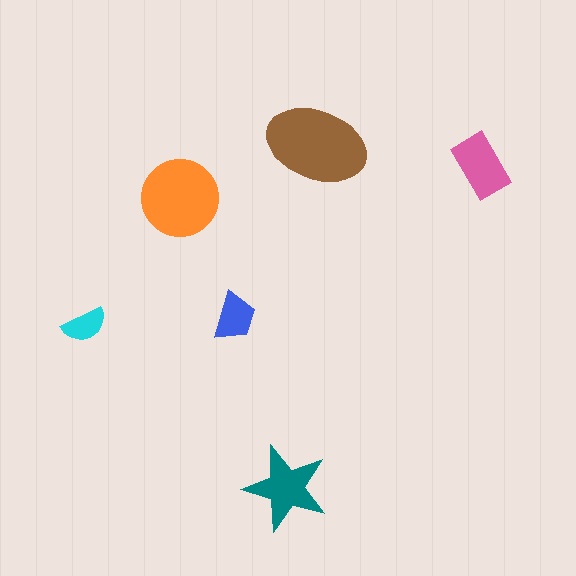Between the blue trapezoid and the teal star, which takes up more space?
The teal star.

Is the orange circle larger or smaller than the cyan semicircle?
Larger.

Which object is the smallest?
The cyan semicircle.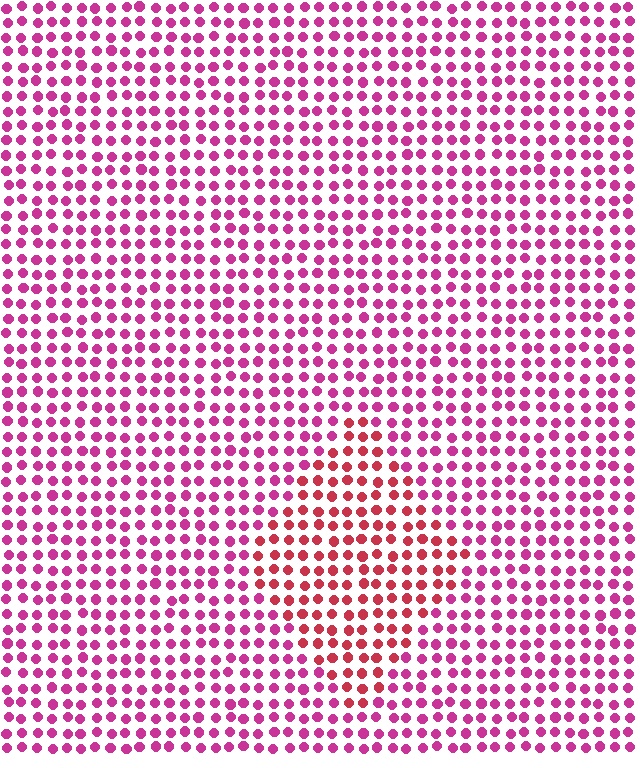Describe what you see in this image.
The image is filled with small magenta elements in a uniform arrangement. A diamond-shaped region is visible where the elements are tinted to a slightly different hue, forming a subtle color boundary.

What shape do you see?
I see a diamond.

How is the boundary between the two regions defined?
The boundary is defined purely by a slight shift in hue (about 31 degrees). Spacing, size, and orientation are identical on both sides.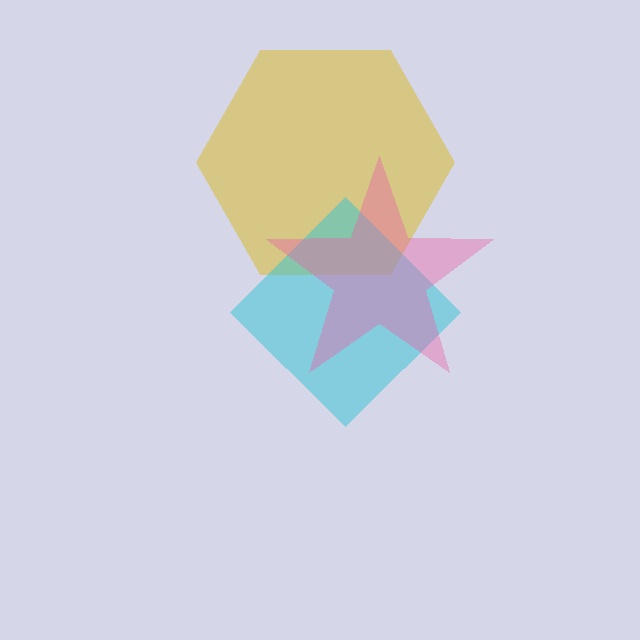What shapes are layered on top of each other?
The layered shapes are: a yellow hexagon, a cyan diamond, a pink star.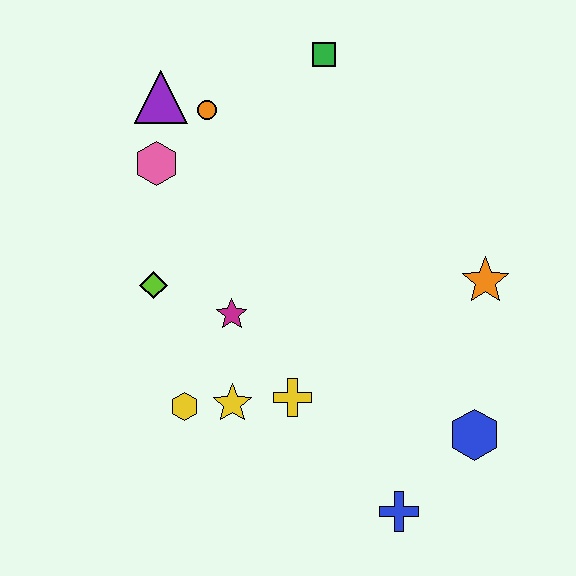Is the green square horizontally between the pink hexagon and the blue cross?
Yes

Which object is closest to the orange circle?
The purple triangle is closest to the orange circle.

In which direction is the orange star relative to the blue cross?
The orange star is above the blue cross.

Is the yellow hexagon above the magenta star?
No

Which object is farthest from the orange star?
The purple triangle is farthest from the orange star.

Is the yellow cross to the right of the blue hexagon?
No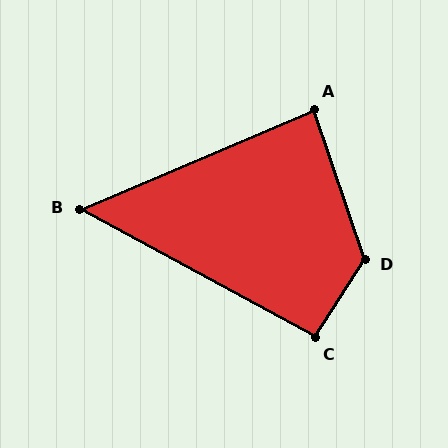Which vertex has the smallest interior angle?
B, at approximately 51 degrees.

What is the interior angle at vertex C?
Approximately 94 degrees (approximately right).